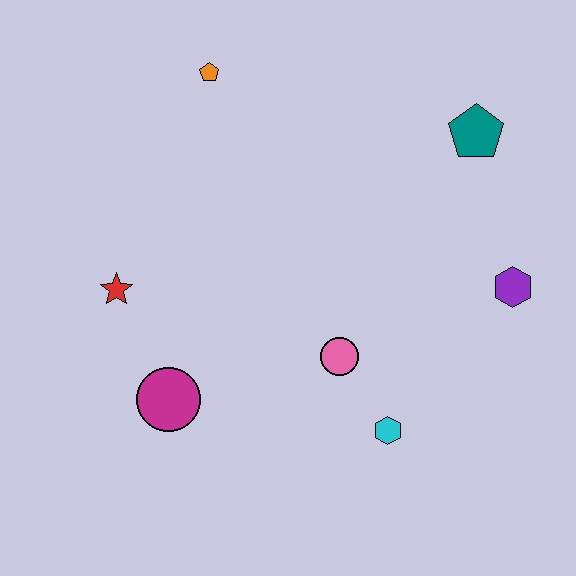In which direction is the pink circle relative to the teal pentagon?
The pink circle is below the teal pentagon.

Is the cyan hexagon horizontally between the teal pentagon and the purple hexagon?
No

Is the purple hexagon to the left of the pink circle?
No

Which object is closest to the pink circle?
The cyan hexagon is closest to the pink circle.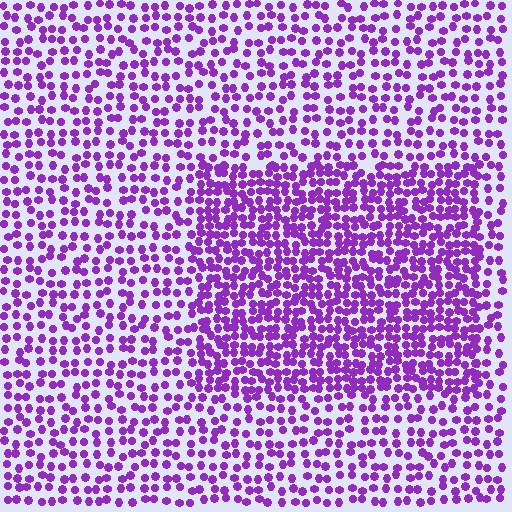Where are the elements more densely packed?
The elements are more densely packed inside the rectangle boundary.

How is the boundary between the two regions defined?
The boundary is defined by a change in element density (approximately 1.8x ratio). All elements are the same color, size, and shape.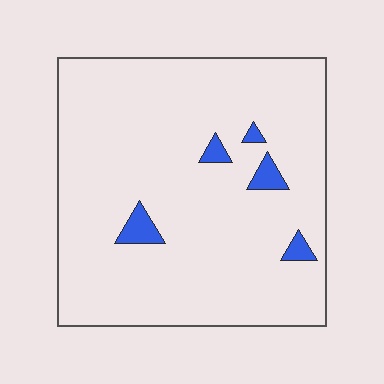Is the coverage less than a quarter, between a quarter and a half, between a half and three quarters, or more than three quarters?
Less than a quarter.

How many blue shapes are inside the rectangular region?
5.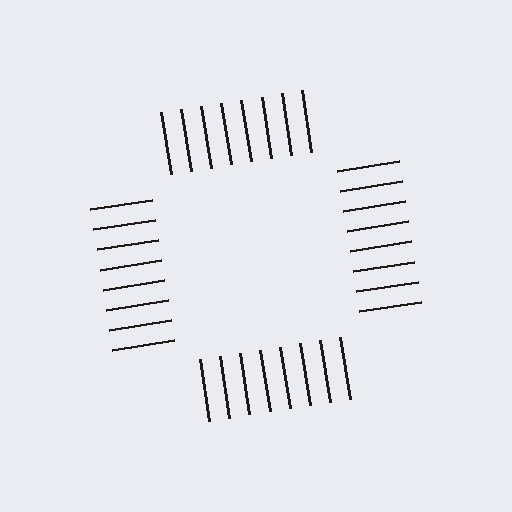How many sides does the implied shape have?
4 sides — the line-ends trace a square.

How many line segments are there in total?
32 — 8 along each of the 4 edges.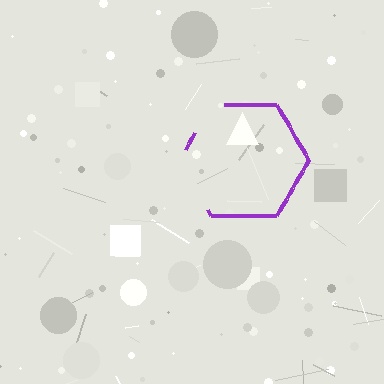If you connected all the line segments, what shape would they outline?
They would outline a hexagon.